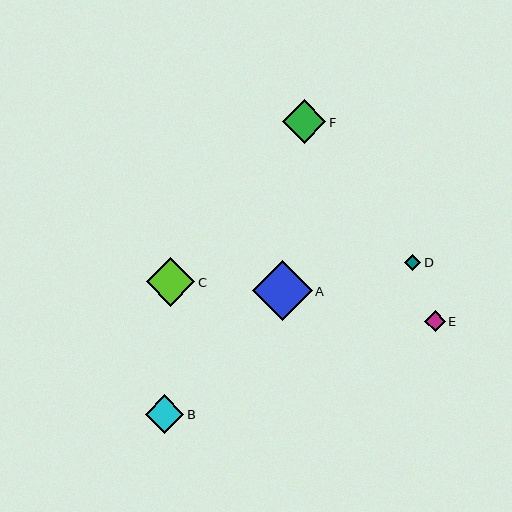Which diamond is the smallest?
Diamond D is the smallest with a size of approximately 17 pixels.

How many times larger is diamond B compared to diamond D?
Diamond B is approximately 2.3 times the size of diamond D.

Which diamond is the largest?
Diamond A is the largest with a size of approximately 59 pixels.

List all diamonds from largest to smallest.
From largest to smallest: A, C, F, B, E, D.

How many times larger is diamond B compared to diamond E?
Diamond B is approximately 1.9 times the size of diamond E.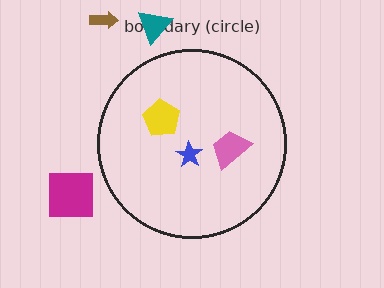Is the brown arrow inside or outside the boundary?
Outside.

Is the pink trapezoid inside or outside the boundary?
Inside.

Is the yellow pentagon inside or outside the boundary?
Inside.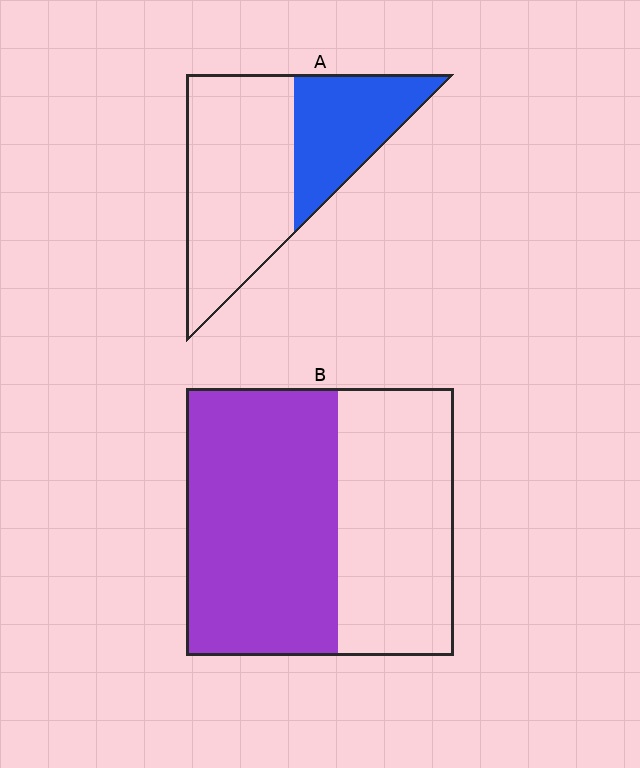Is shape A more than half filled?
No.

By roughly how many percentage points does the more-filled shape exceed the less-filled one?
By roughly 20 percentage points (B over A).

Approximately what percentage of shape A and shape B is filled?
A is approximately 35% and B is approximately 55%.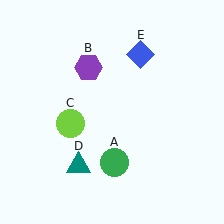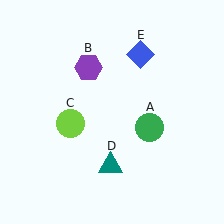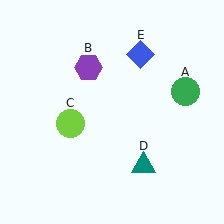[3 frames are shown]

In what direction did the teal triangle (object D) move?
The teal triangle (object D) moved right.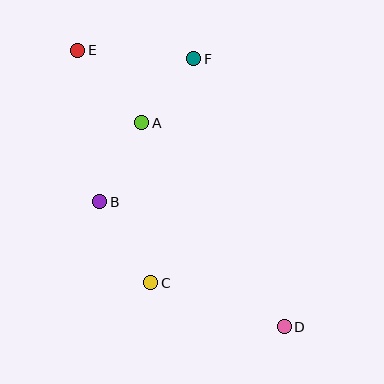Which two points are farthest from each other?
Points D and E are farthest from each other.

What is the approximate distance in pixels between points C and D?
The distance between C and D is approximately 141 pixels.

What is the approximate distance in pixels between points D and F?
The distance between D and F is approximately 283 pixels.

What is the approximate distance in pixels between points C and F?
The distance between C and F is approximately 228 pixels.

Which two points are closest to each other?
Points A and F are closest to each other.